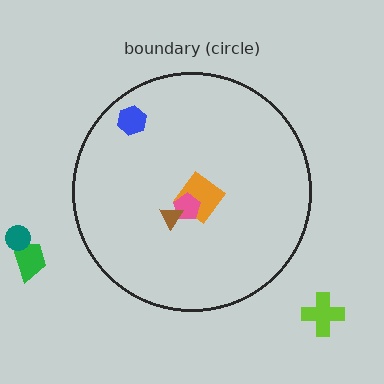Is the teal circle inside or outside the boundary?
Outside.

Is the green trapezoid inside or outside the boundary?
Outside.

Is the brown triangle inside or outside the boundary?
Inside.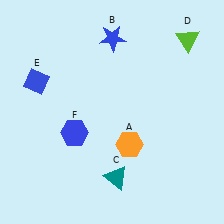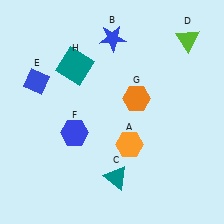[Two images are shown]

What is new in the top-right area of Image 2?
An orange hexagon (G) was added in the top-right area of Image 2.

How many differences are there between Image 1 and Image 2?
There are 2 differences between the two images.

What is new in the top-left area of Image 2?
A teal square (H) was added in the top-left area of Image 2.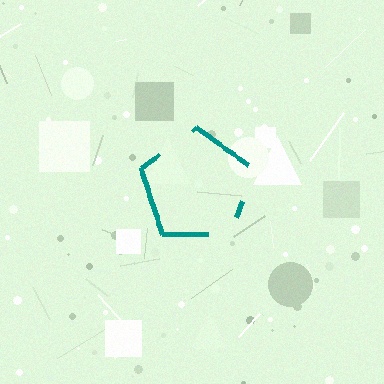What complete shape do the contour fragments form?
The contour fragments form a pentagon.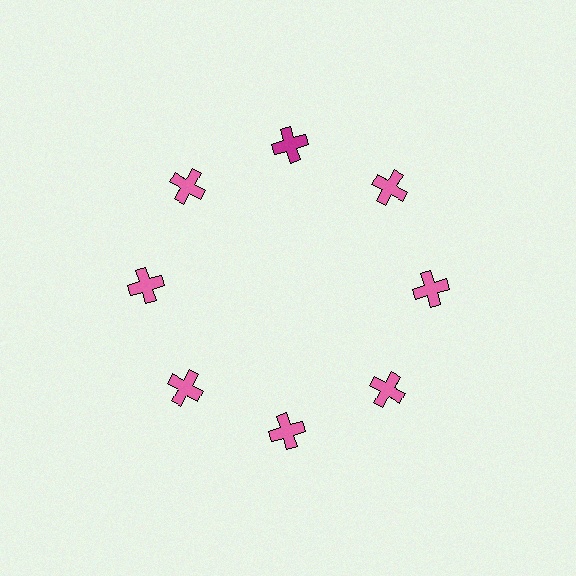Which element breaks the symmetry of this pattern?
The magenta cross at roughly the 12 o'clock position breaks the symmetry. All other shapes are pink crosses.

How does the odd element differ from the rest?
It has a different color: magenta instead of pink.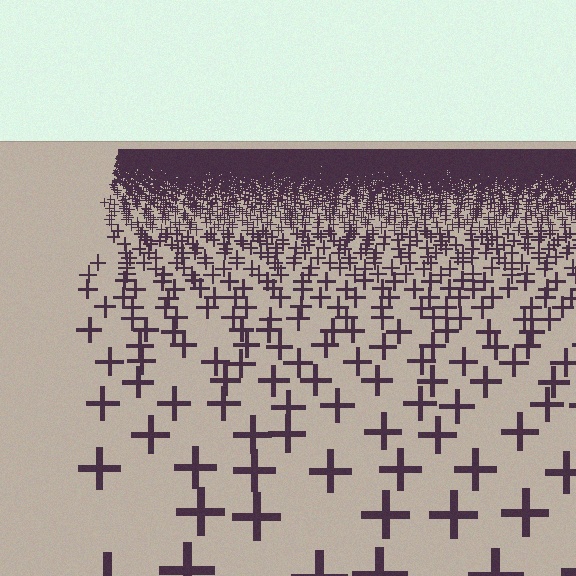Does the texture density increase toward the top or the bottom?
Density increases toward the top.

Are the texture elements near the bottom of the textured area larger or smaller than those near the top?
Larger. Near the bottom, elements are closer to the viewer and appear at a bigger on-screen size.